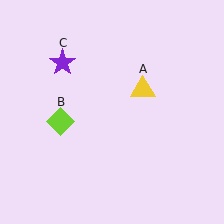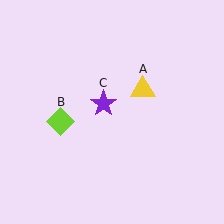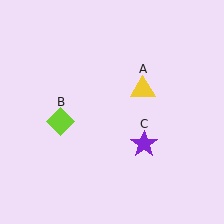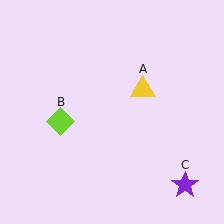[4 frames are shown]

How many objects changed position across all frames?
1 object changed position: purple star (object C).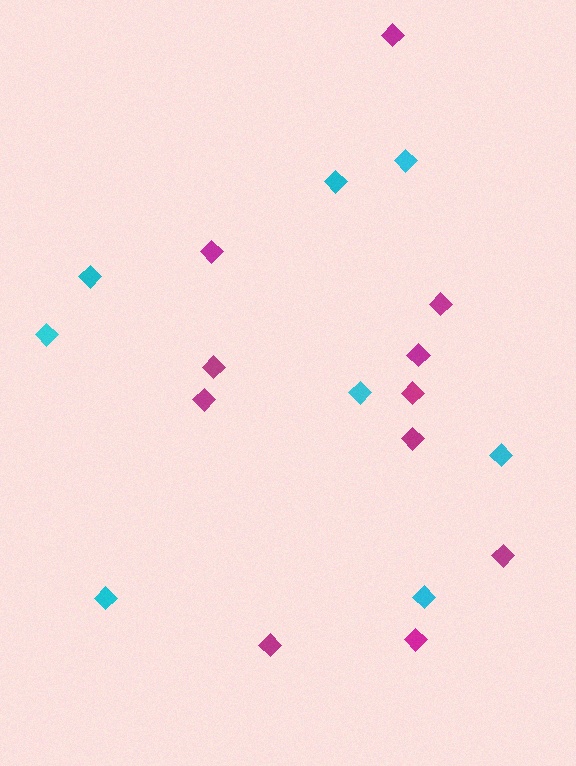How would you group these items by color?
There are 2 groups: one group of cyan diamonds (8) and one group of magenta diamonds (11).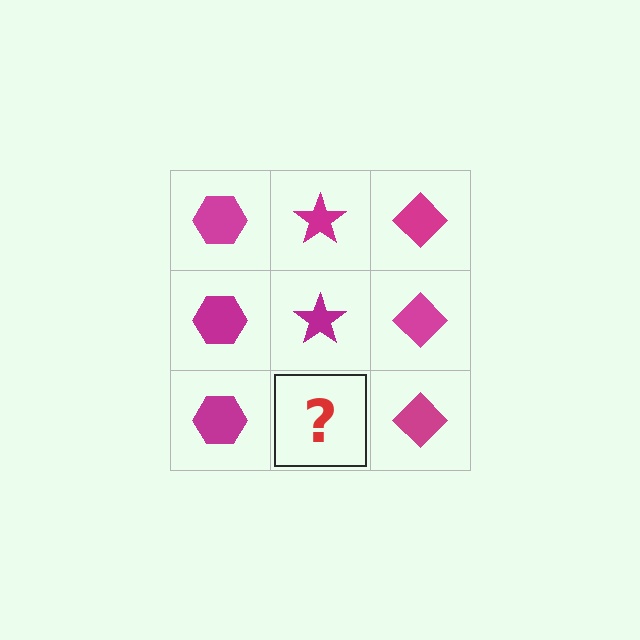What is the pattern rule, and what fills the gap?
The rule is that each column has a consistent shape. The gap should be filled with a magenta star.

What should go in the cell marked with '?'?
The missing cell should contain a magenta star.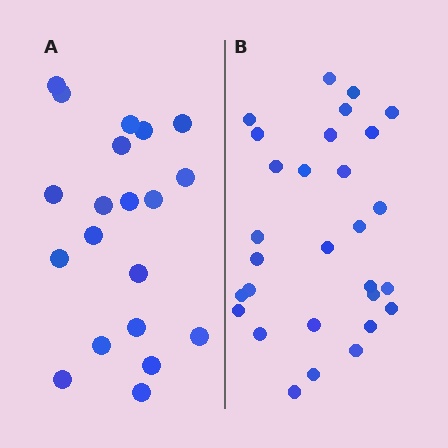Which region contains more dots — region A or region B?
Region B (the right region) has more dots.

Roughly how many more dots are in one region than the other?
Region B has roughly 8 or so more dots than region A.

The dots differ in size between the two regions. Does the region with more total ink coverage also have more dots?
No. Region A has more total ink coverage because its dots are larger, but region B actually contains more individual dots. Total area can be misleading — the number of items is what matters here.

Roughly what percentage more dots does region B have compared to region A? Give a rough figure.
About 45% more.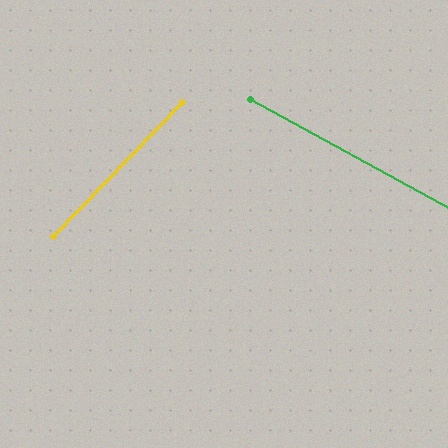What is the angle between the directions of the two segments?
Approximately 75 degrees.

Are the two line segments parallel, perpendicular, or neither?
Neither parallel nor perpendicular — they differ by about 75°.